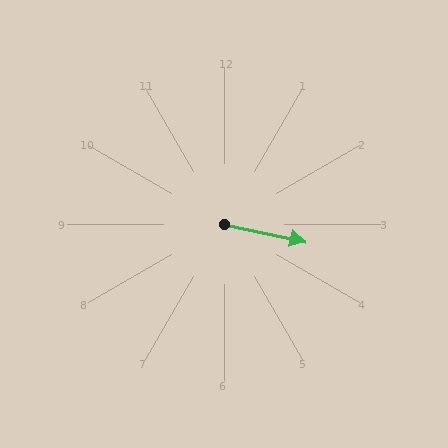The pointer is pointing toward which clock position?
Roughly 3 o'clock.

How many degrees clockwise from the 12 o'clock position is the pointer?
Approximately 102 degrees.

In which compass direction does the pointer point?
East.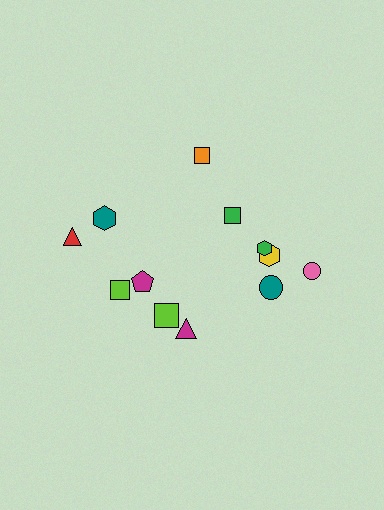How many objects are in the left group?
There are 5 objects.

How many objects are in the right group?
There are 7 objects.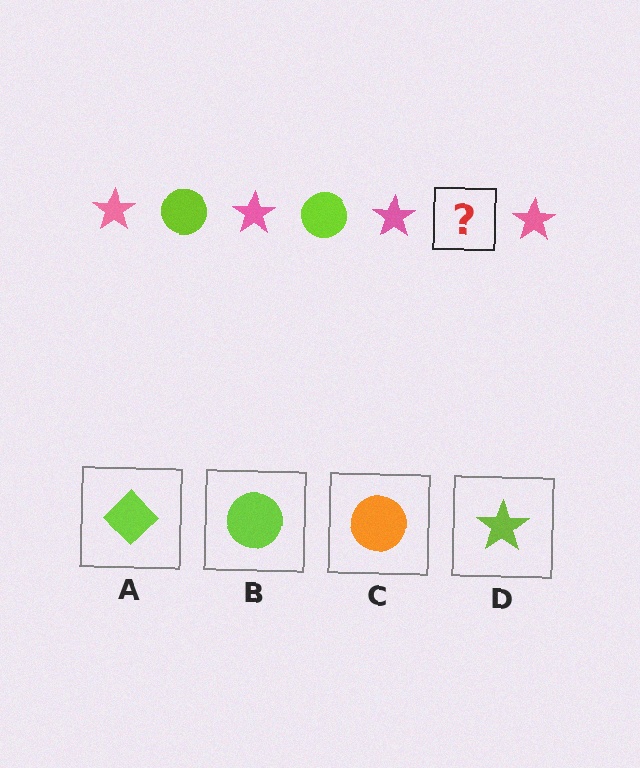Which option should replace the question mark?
Option B.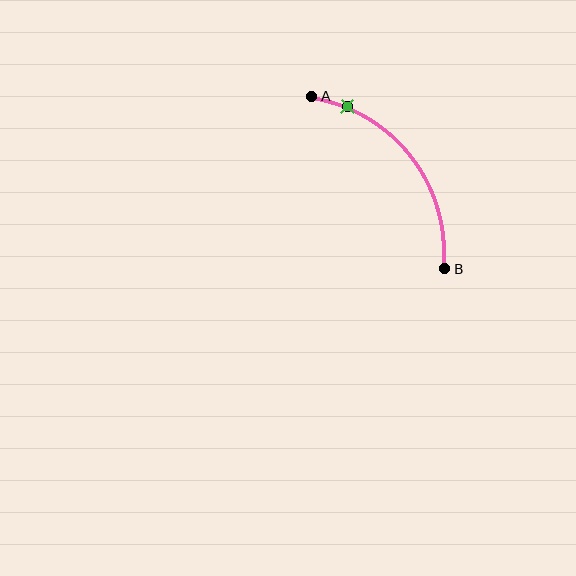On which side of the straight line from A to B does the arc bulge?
The arc bulges above and to the right of the straight line connecting A and B.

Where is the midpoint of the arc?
The arc midpoint is the point on the curve farthest from the straight line joining A and B. It sits above and to the right of that line.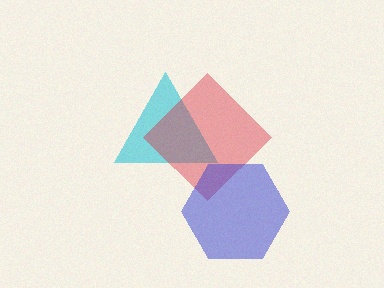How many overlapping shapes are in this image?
There are 3 overlapping shapes in the image.